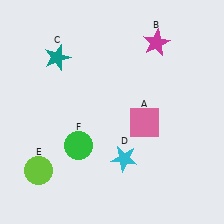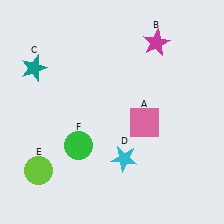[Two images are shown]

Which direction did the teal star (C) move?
The teal star (C) moved left.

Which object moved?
The teal star (C) moved left.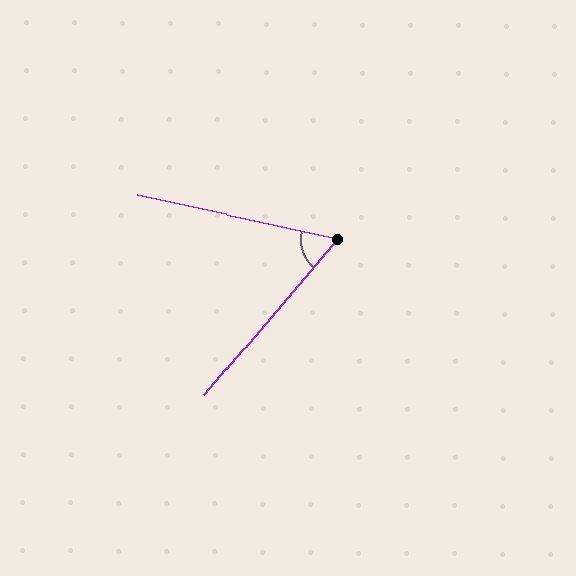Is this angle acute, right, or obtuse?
It is acute.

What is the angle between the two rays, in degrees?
Approximately 62 degrees.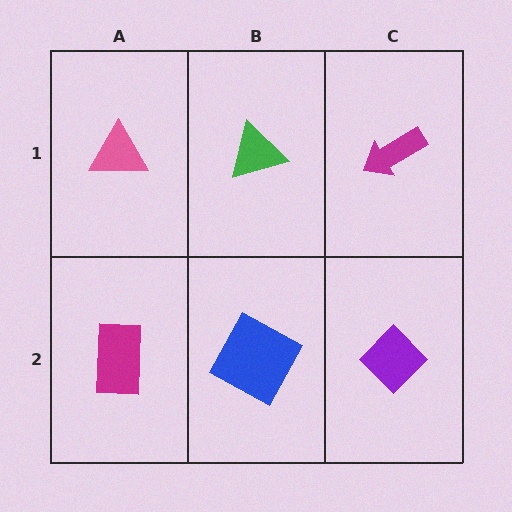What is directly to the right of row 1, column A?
A green triangle.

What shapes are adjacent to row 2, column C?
A magenta arrow (row 1, column C), a blue square (row 2, column B).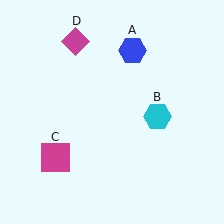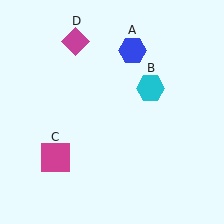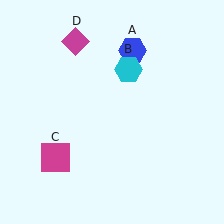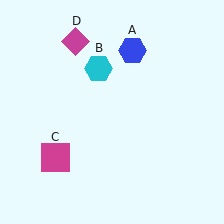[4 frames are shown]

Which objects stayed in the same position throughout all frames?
Blue hexagon (object A) and magenta square (object C) and magenta diamond (object D) remained stationary.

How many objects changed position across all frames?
1 object changed position: cyan hexagon (object B).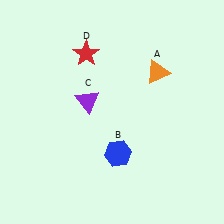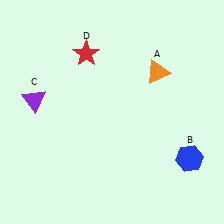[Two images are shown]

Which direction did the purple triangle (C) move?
The purple triangle (C) moved left.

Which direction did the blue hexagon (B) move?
The blue hexagon (B) moved right.